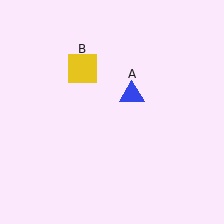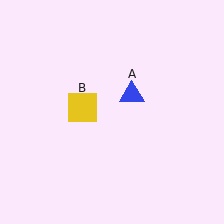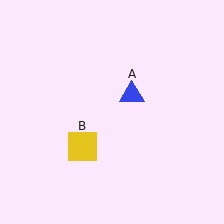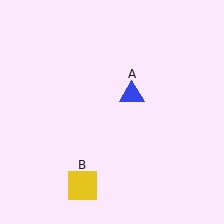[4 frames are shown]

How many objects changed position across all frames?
1 object changed position: yellow square (object B).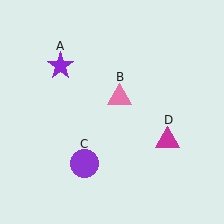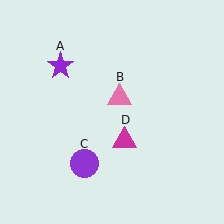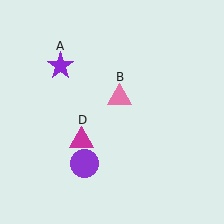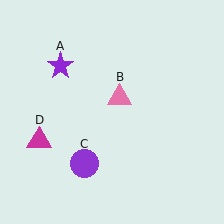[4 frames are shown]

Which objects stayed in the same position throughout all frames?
Purple star (object A) and pink triangle (object B) and purple circle (object C) remained stationary.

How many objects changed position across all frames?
1 object changed position: magenta triangle (object D).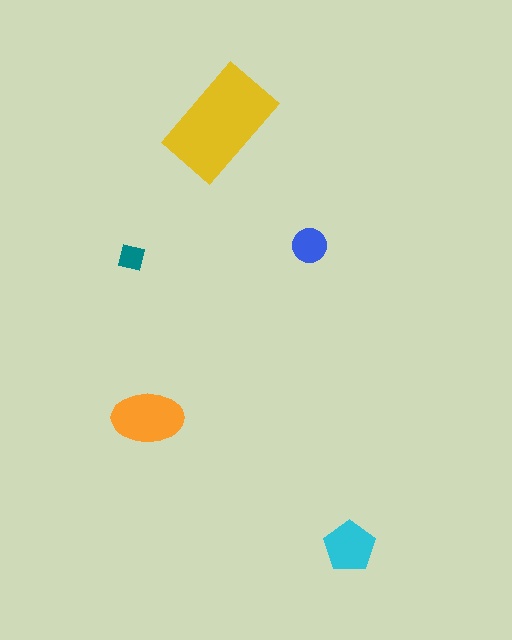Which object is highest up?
The yellow rectangle is topmost.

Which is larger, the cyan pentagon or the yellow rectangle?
The yellow rectangle.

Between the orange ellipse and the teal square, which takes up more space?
The orange ellipse.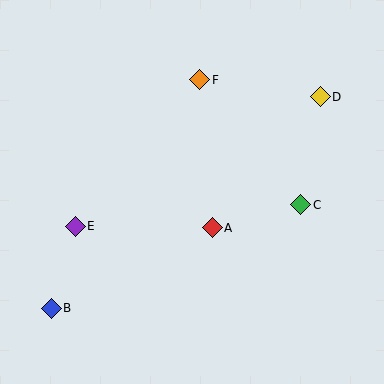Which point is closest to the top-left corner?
Point F is closest to the top-left corner.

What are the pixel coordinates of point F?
Point F is at (200, 80).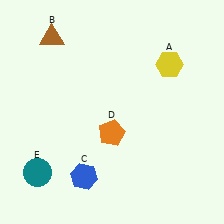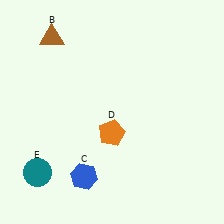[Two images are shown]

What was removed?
The yellow hexagon (A) was removed in Image 2.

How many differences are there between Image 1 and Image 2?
There is 1 difference between the two images.